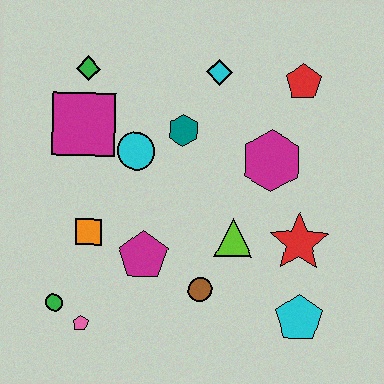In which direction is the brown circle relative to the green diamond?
The brown circle is below the green diamond.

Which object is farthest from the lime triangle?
The green diamond is farthest from the lime triangle.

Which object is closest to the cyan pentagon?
The red star is closest to the cyan pentagon.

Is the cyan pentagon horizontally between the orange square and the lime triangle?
No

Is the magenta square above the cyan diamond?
No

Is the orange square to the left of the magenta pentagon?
Yes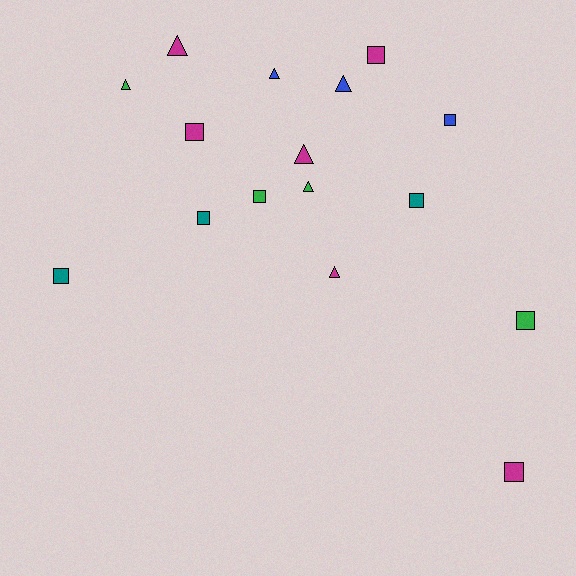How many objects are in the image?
There are 16 objects.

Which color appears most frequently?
Magenta, with 6 objects.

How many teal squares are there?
There are 3 teal squares.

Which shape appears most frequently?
Square, with 9 objects.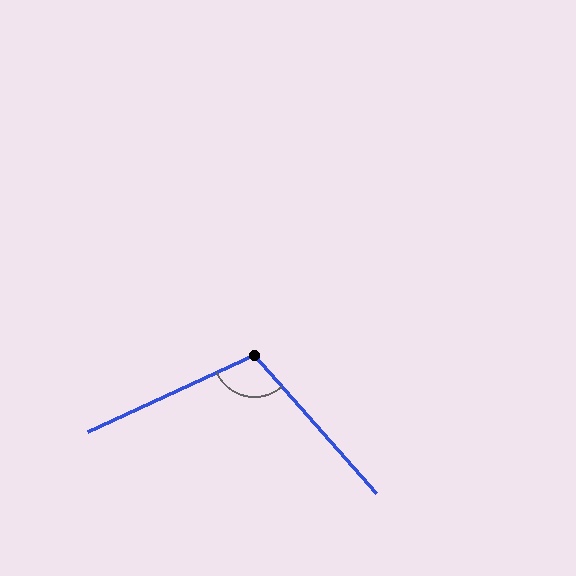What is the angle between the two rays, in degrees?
Approximately 107 degrees.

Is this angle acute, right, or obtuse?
It is obtuse.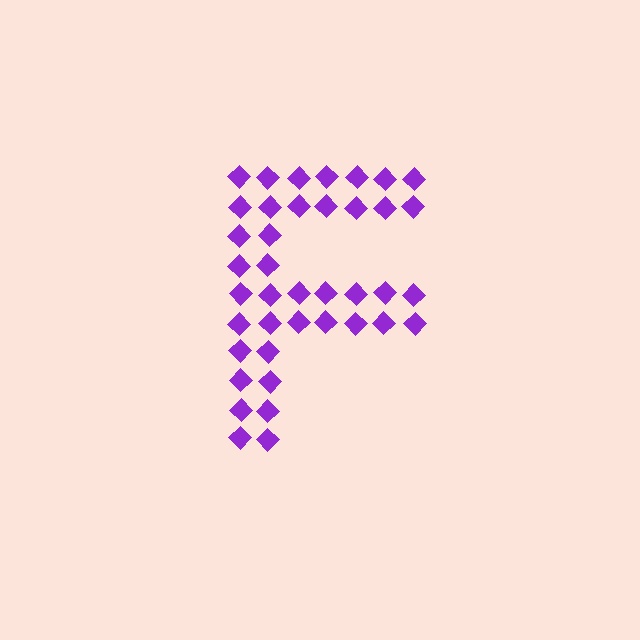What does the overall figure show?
The overall figure shows the letter F.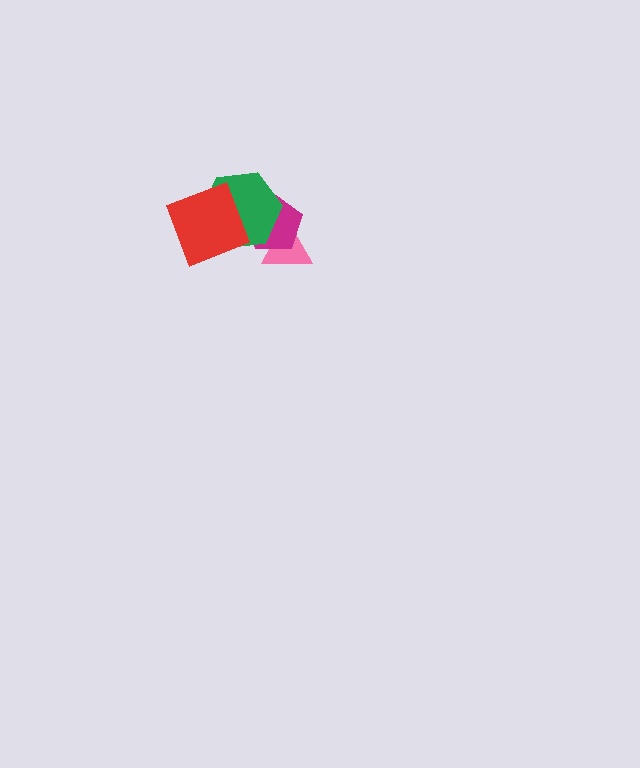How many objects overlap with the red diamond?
2 objects overlap with the red diamond.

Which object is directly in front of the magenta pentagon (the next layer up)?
The green hexagon is directly in front of the magenta pentagon.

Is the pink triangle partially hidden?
Yes, it is partially covered by another shape.